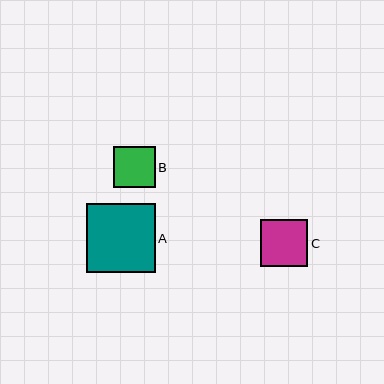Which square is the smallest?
Square B is the smallest with a size of approximately 41 pixels.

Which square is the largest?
Square A is the largest with a size of approximately 69 pixels.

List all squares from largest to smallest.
From largest to smallest: A, C, B.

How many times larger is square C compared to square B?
Square C is approximately 1.2 times the size of square B.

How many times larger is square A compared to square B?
Square A is approximately 1.7 times the size of square B.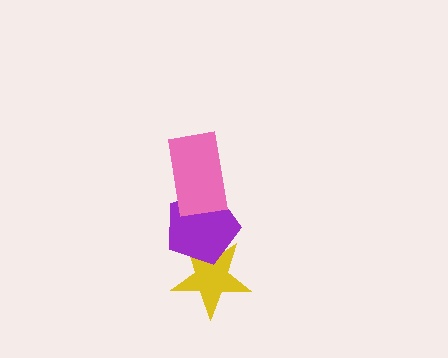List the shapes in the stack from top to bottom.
From top to bottom: the pink rectangle, the purple pentagon, the yellow star.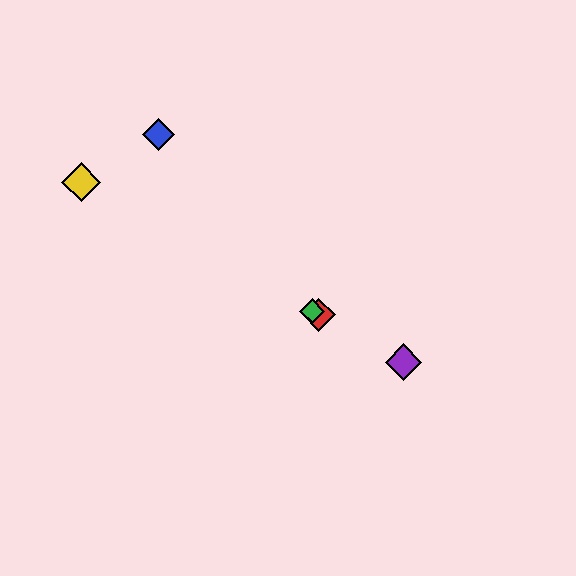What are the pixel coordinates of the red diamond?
The red diamond is at (319, 315).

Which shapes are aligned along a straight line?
The red diamond, the green diamond, the yellow diamond, the purple diamond are aligned along a straight line.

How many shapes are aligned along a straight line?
4 shapes (the red diamond, the green diamond, the yellow diamond, the purple diamond) are aligned along a straight line.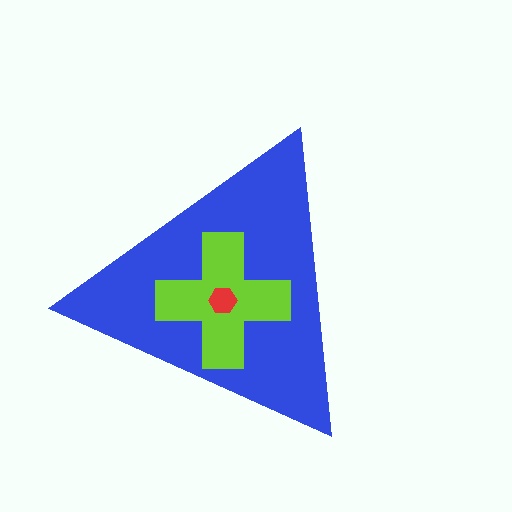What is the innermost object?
The red hexagon.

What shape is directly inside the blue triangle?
The lime cross.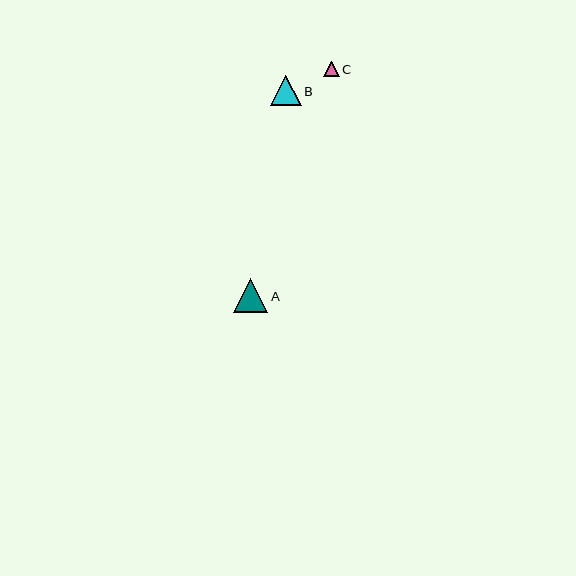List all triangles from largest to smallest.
From largest to smallest: A, B, C.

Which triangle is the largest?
Triangle A is the largest with a size of approximately 34 pixels.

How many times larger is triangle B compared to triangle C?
Triangle B is approximately 2.0 times the size of triangle C.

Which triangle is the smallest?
Triangle C is the smallest with a size of approximately 15 pixels.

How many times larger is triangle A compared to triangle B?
Triangle A is approximately 1.1 times the size of triangle B.